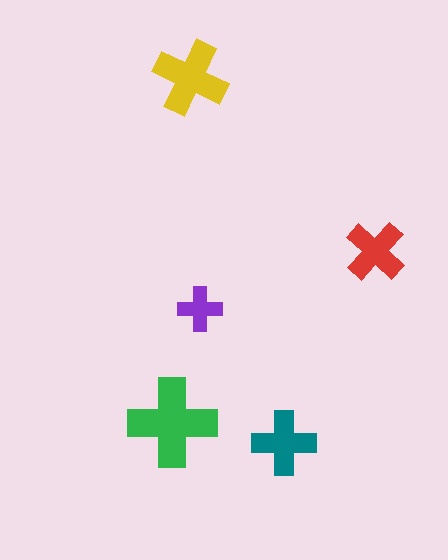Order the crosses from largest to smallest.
the green one, the yellow one, the teal one, the red one, the purple one.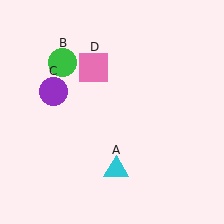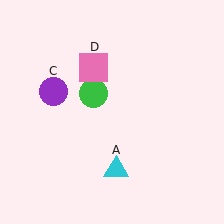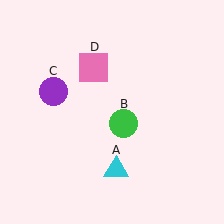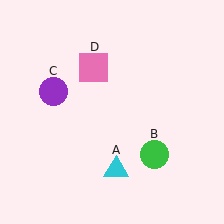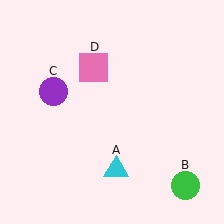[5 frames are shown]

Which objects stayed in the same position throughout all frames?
Cyan triangle (object A) and purple circle (object C) and pink square (object D) remained stationary.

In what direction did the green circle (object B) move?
The green circle (object B) moved down and to the right.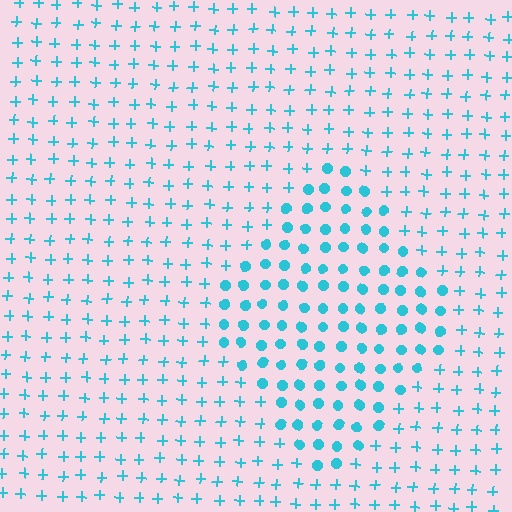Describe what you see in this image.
The image is filled with small cyan elements arranged in a uniform grid. A diamond-shaped region contains circles, while the surrounding area contains plus signs. The boundary is defined purely by the change in element shape.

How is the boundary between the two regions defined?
The boundary is defined by a change in element shape: circles inside vs. plus signs outside. All elements share the same color and spacing.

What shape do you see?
I see a diamond.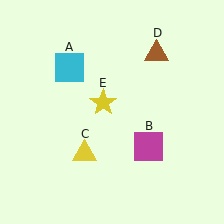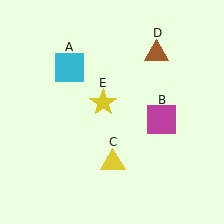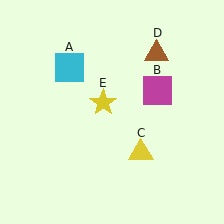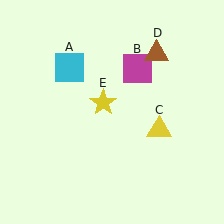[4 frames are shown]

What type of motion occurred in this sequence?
The magenta square (object B), yellow triangle (object C) rotated counterclockwise around the center of the scene.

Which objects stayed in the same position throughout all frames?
Cyan square (object A) and brown triangle (object D) and yellow star (object E) remained stationary.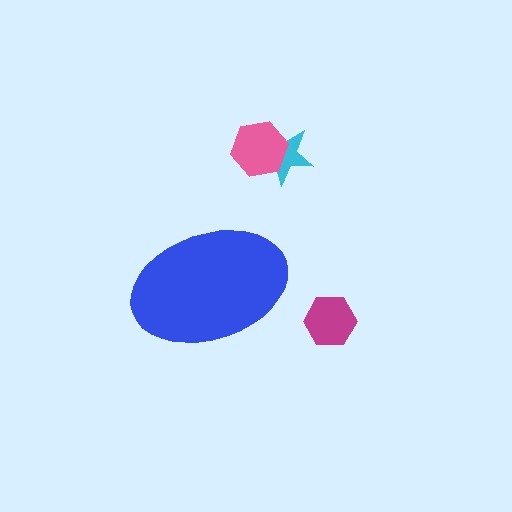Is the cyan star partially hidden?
No, the cyan star is fully visible.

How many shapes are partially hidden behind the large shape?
0 shapes are partially hidden.